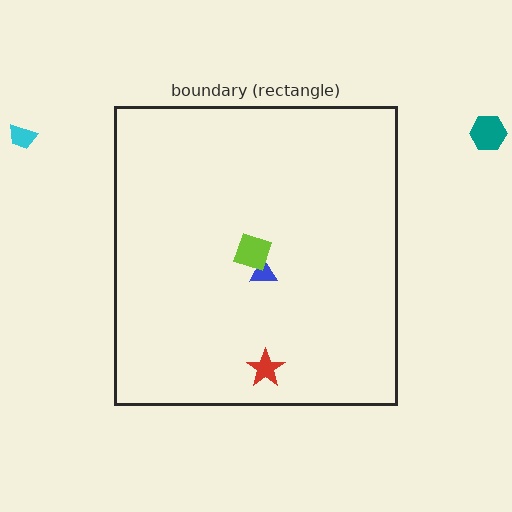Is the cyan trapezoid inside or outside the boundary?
Outside.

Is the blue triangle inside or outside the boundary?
Inside.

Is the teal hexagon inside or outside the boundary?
Outside.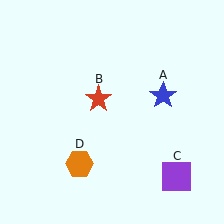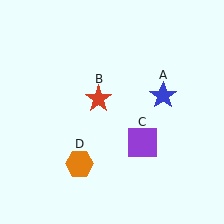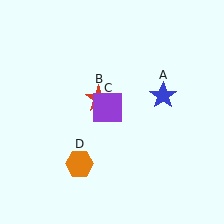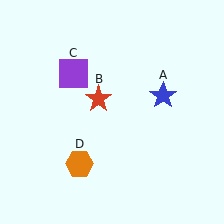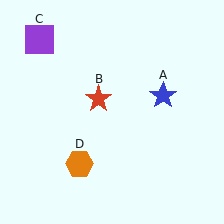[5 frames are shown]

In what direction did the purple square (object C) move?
The purple square (object C) moved up and to the left.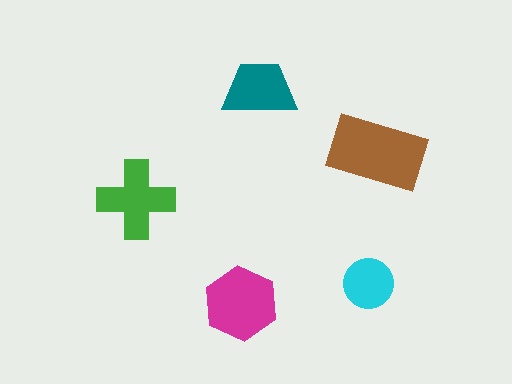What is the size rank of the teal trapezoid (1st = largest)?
4th.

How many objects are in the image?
There are 5 objects in the image.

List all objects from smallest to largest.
The cyan circle, the teal trapezoid, the green cross, the magenta hexagon, the brown rectangle.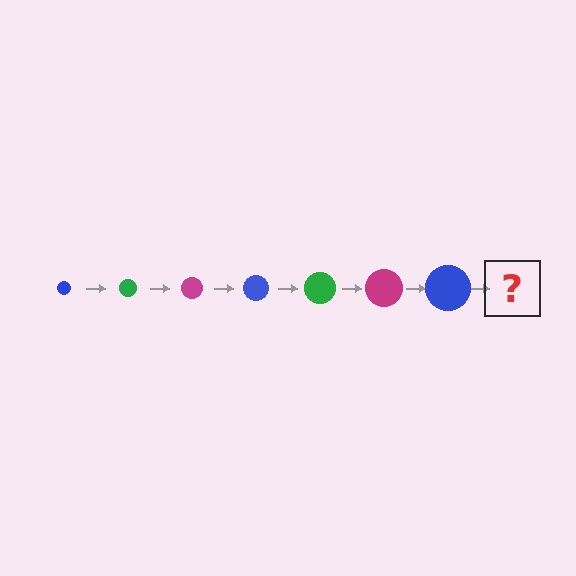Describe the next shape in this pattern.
It should be a green circle, larger than the previous one.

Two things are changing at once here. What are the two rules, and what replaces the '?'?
The two rules are that the circle grows larger each step and the color cycles through blue, green, and magenta. The '?' should be a green circle, larger than the previous one.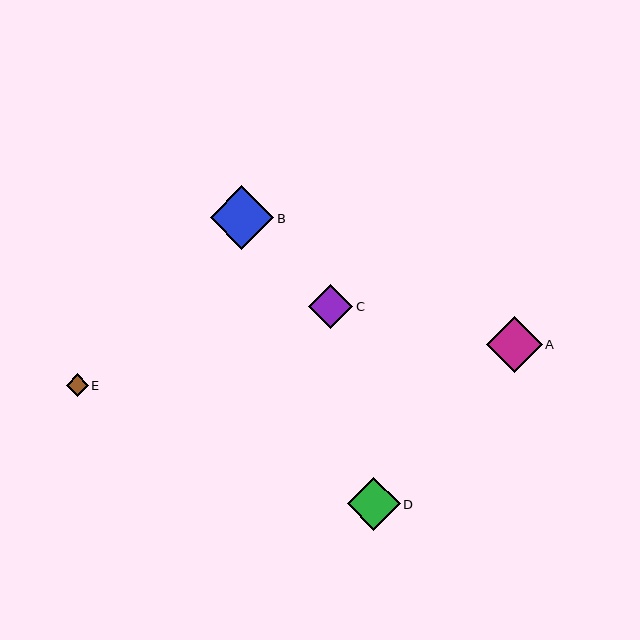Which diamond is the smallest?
Diamond E is the smallest with a size of approximately 22 pixels.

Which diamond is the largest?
Diamond B is the largest with a size of approximately 64 pixels.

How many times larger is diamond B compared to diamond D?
Diamond B is approximately 1.2 times the size of diamond D.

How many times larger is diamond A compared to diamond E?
Diamond A is approximately 2.5 times the size of diamond E.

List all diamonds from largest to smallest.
From largest to smallest: B, A, D, C, E.